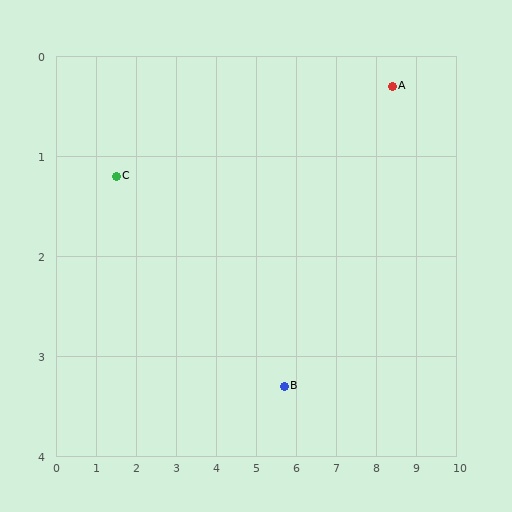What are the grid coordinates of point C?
Point C is at approximately (1.5, 1.2).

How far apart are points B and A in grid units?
Points B and A are about 4.0 grid units apart.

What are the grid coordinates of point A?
Point A is at approximately (8.4, 0.3).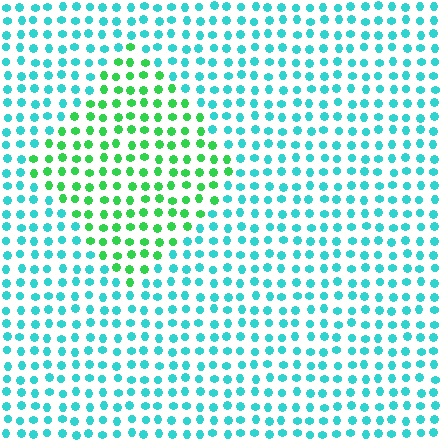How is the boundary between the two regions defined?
The boundary is defined purely by a slight shift in hue (about 48 degrees). Spacing, size, and orientation are identical on both sides.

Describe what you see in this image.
The image is filled with small cyan elements in a uniform arrangement. A diamond-shaped region is visible where the elements are tinted to a slightly different hue, forming a subtle color boundary.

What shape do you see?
I see a diamond.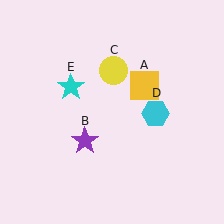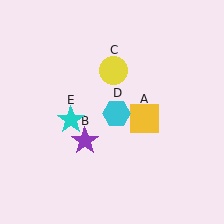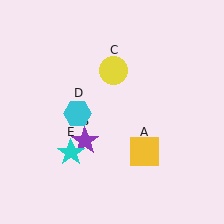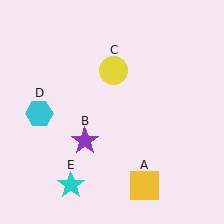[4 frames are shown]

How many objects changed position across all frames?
3 objects changed position: yellow square (object A), cyan hexagon (object D), cyan star (object E).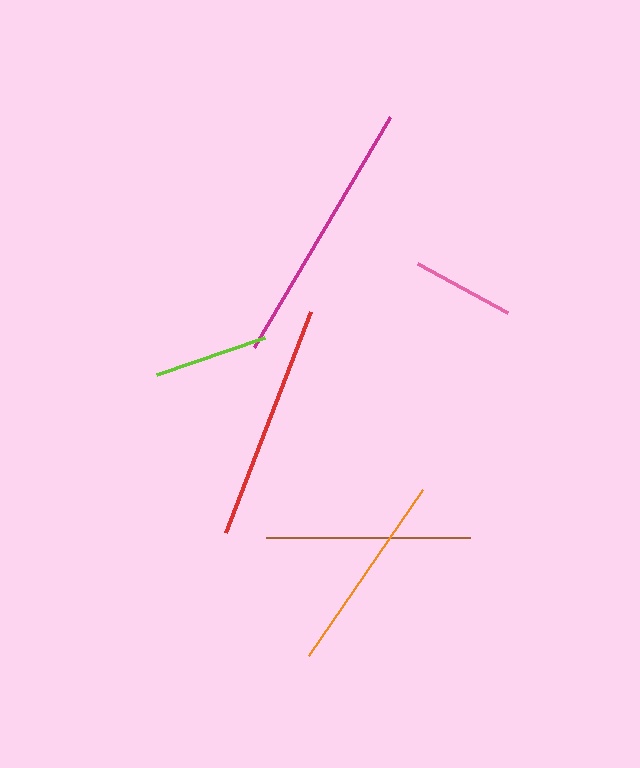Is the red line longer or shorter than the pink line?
The red line is longer than the pink line.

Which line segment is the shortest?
The pink line is the shortest at approximately 102 pixels.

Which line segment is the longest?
The magenta line is the longest at approximately 268 pixels.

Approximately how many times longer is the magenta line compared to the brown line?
The magenta line is approximately 1.3 times the length of the brown line.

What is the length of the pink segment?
The pink segment is approximately 102 pixels long.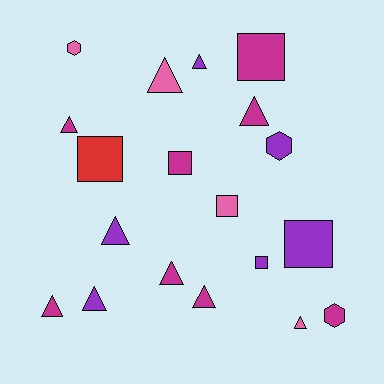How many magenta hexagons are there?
There is 1 magenta hexagon.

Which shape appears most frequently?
Triangle, with 10 objects.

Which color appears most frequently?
Magenta, with 8 objects.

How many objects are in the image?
There are 19 objects.